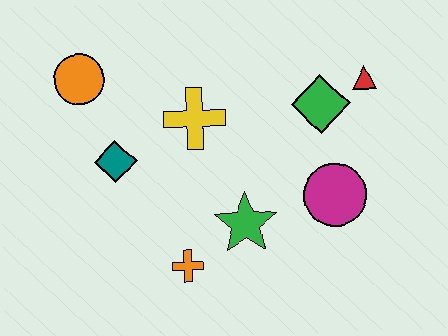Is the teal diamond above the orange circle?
No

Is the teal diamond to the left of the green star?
Yes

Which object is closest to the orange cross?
The green star is closest to the orange cross.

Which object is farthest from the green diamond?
The orange circle is farthest from the green diamond.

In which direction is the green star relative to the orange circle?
The green star is to the right of the orange circle.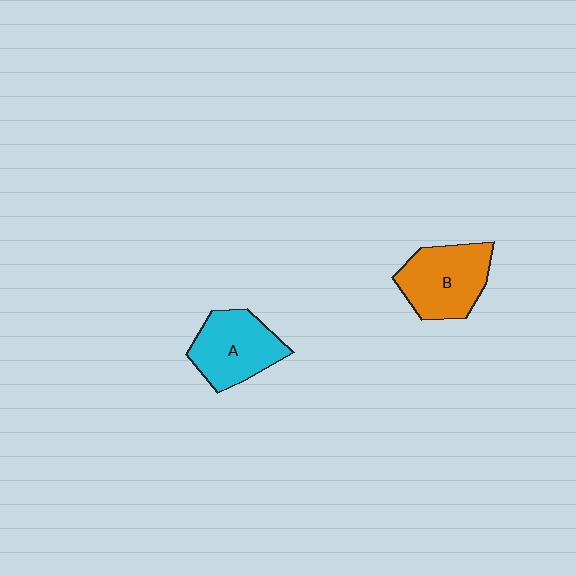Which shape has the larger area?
Shape B (orange).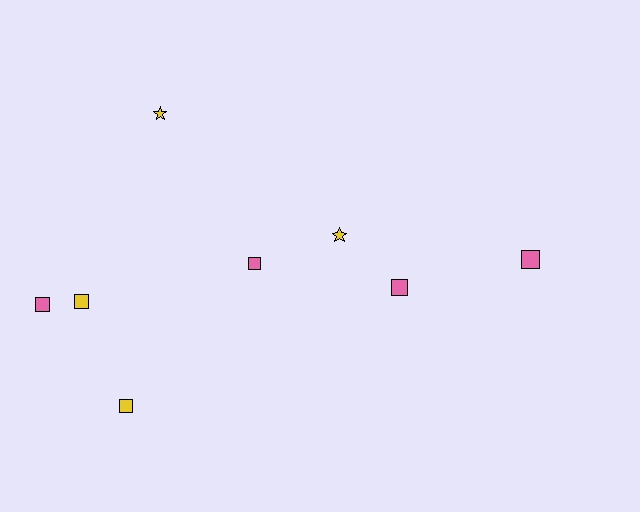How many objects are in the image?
There are 8 objects.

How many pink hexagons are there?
There are no pink hexagons.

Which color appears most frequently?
Pink, with 4 objects.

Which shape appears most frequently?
Square, with 6 objects.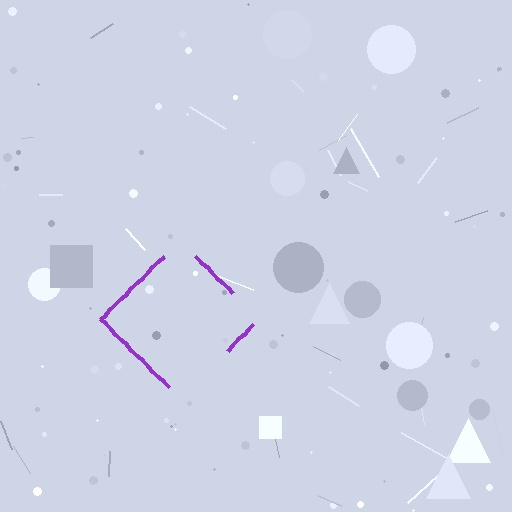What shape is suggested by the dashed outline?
The dashed outline suggests a diamond.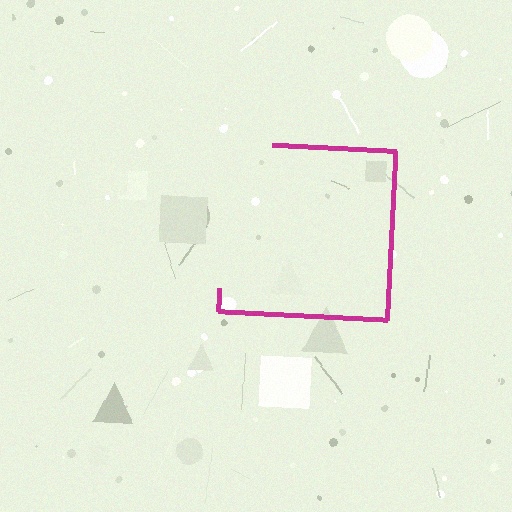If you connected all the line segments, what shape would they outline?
They would outline a square.